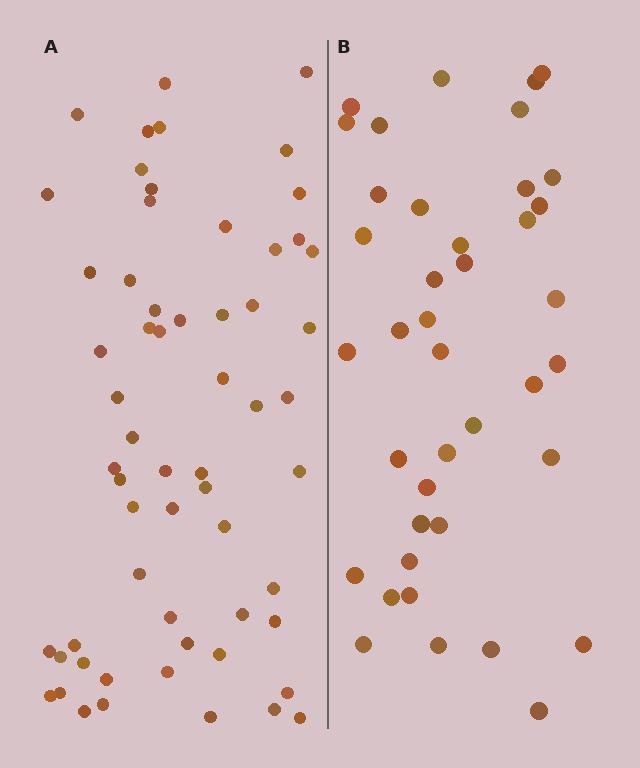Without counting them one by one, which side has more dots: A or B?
Region A (the left region) has more dots.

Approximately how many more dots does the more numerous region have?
Region A has approximately 20 more dots than region B.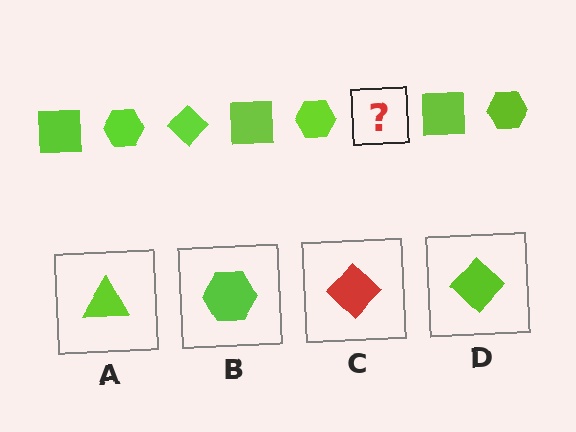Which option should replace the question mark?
Option D.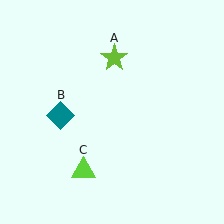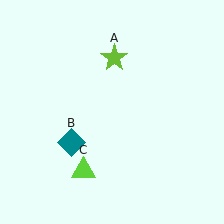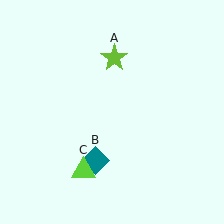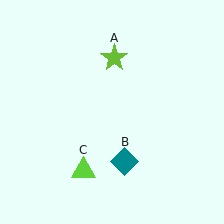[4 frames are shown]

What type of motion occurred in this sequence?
The teal diamond (object B) rotated counterclockwise around the center of the scene.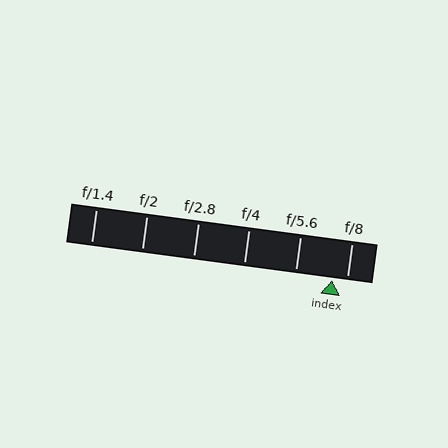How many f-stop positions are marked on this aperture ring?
There are 6 f-stop positions marked.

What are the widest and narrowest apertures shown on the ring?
The widest aperture shown is f/1.4 and the narrowest is f/8.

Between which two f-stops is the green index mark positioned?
The index mark is between f/5.6 and f/8.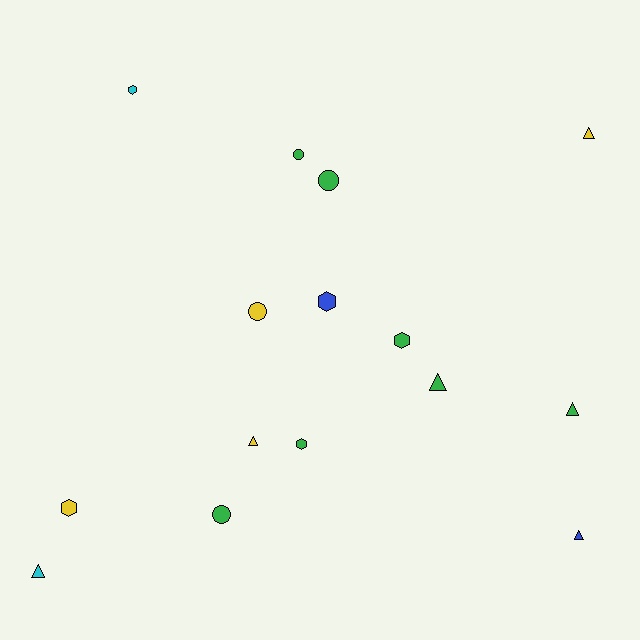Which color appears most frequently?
Green, with 7 objects.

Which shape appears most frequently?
Triangle, with 6 objects.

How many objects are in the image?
There are 15 objects.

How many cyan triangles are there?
There is 1 cyan triangle.